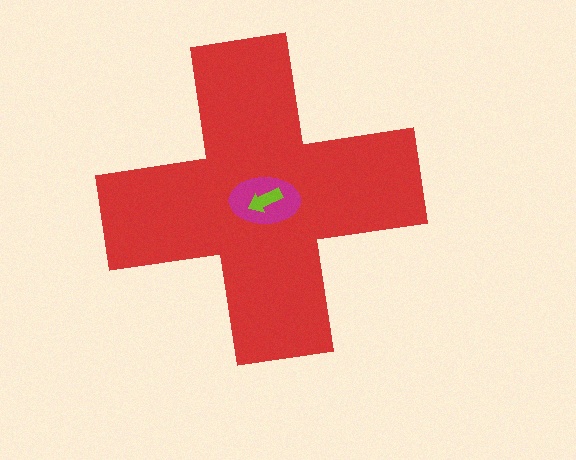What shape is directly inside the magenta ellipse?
The lime arrow.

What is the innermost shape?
The lime arrow.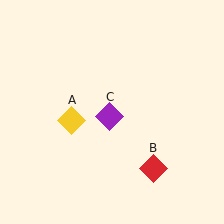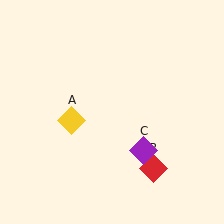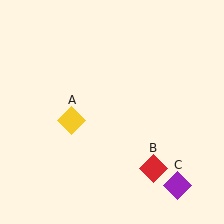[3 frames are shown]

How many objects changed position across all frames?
1 object changed position: purple diamond (object C).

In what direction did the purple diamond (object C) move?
The purple diamond (object C) moved down and to the right.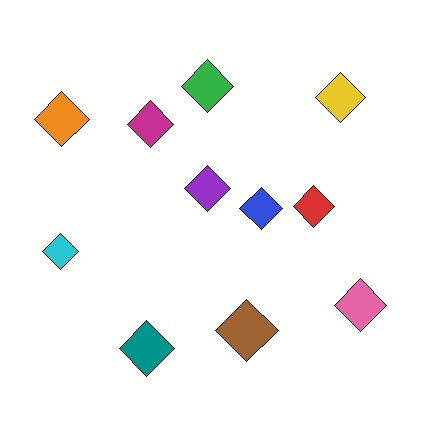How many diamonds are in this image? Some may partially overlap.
There are 11 diamonds.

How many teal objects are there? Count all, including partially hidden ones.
There is 1 teal object.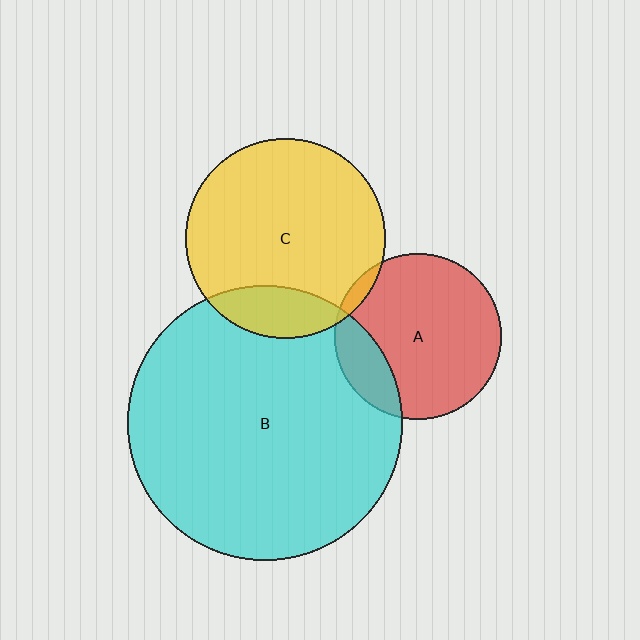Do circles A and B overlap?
Yes.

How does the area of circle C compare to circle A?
Approximately 1.5 times.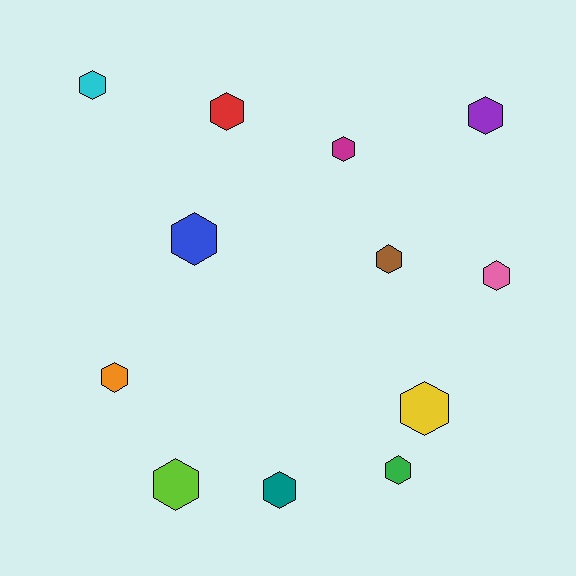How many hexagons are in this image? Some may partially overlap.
There are 12 hexagons.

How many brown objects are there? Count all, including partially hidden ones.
There is 1 brown object.